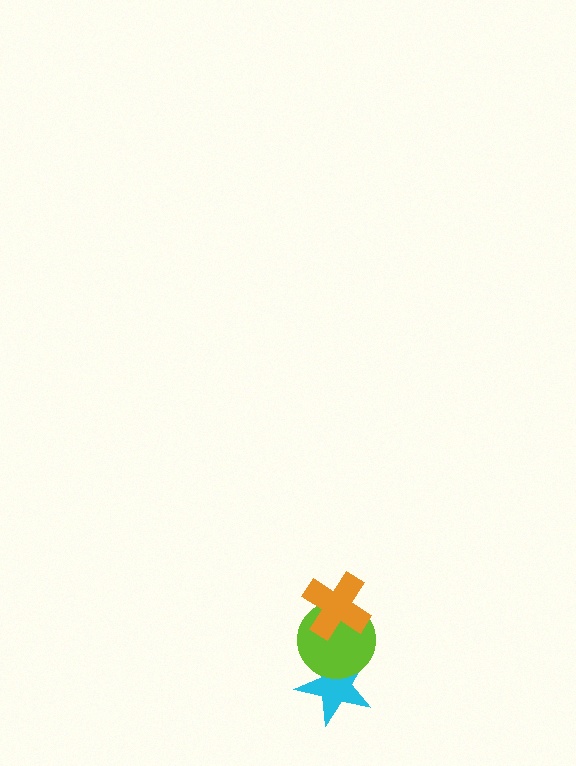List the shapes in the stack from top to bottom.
From top to bottom: the orange cross, the lime circle, the cyan star.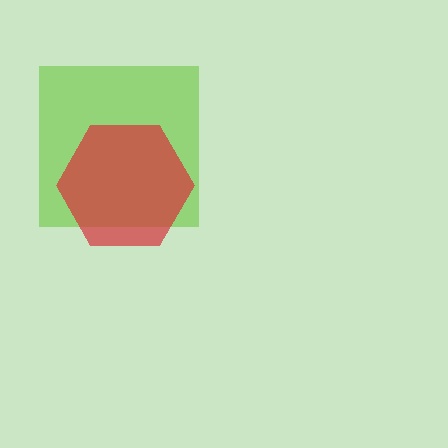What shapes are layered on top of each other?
The layered shapes are: a lime square, a red hexagon.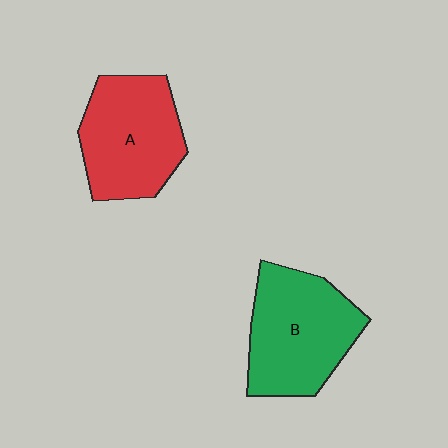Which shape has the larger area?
Shape B (green).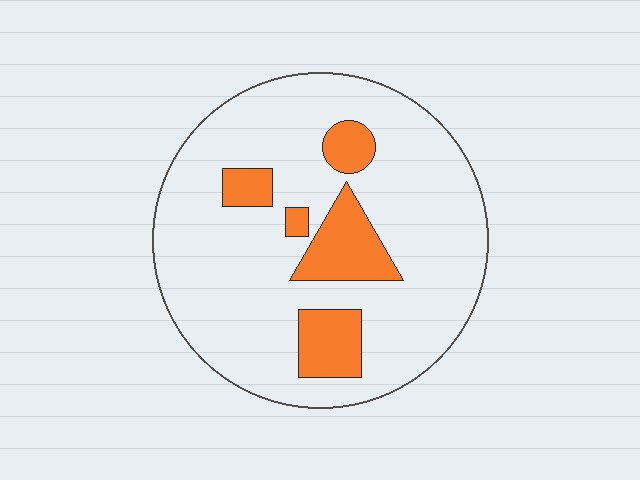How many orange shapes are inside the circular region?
5.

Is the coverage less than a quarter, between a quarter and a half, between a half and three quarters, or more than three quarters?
Less than a quarter.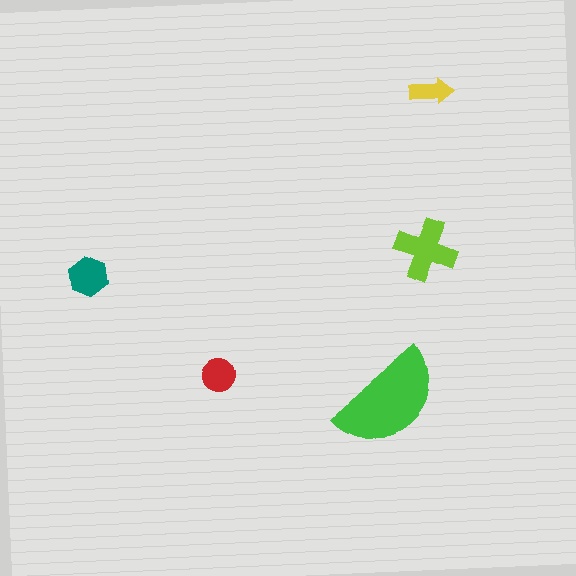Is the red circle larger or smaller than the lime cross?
Smaller.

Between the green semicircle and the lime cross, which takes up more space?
The green semicircle.